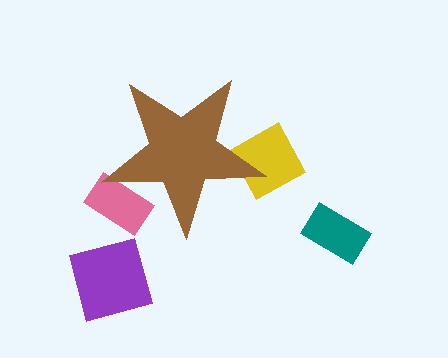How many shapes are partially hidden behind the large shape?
2 shapes are partially hidden.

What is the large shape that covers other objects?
A brown star.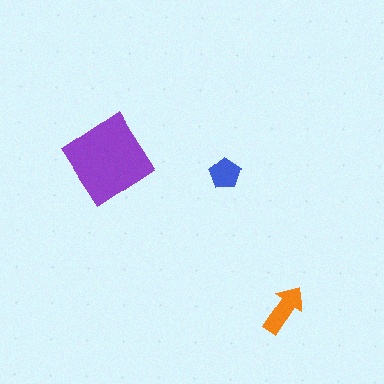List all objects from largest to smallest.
The purple diamond, the orange arrow, the blue pentagon.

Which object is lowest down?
The orange arrow is bottommost.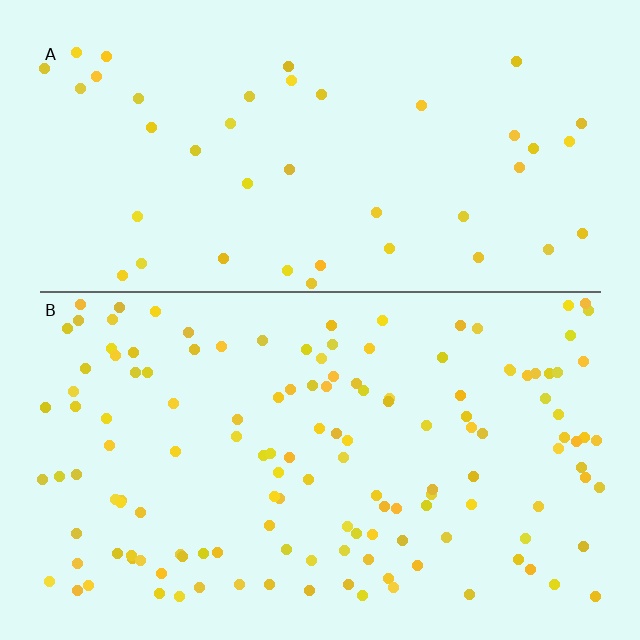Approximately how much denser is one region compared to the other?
Approximately 3.2× — region B over region A.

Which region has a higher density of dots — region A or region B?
B (the bottom).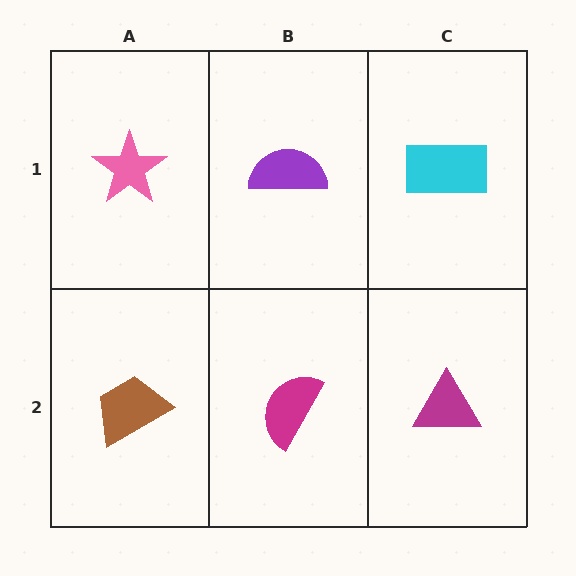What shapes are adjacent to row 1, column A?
A brown trapezoid (row 2, column A), a purple semicircle (row 1, column B).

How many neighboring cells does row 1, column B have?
3.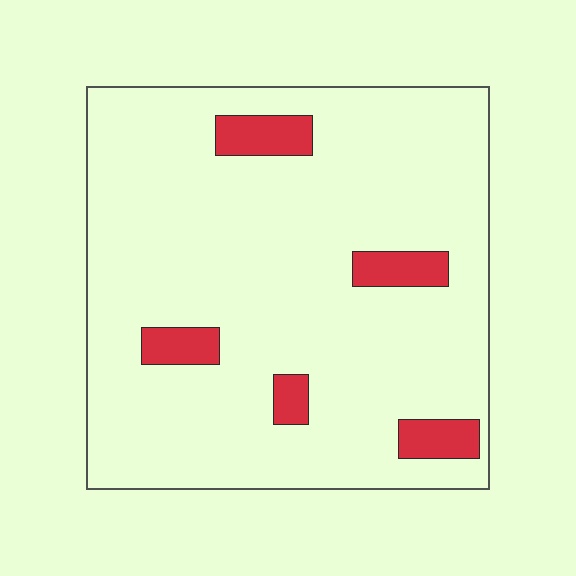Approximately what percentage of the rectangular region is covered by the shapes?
Approximately 10%.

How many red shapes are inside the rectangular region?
5.